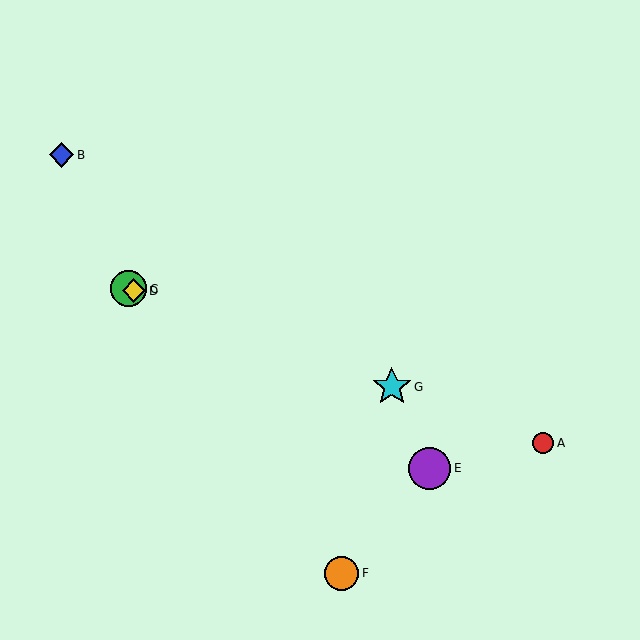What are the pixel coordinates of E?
Object E is at (430, 468).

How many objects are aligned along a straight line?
4 objects (A, C, D, G) are aligned along a straight line.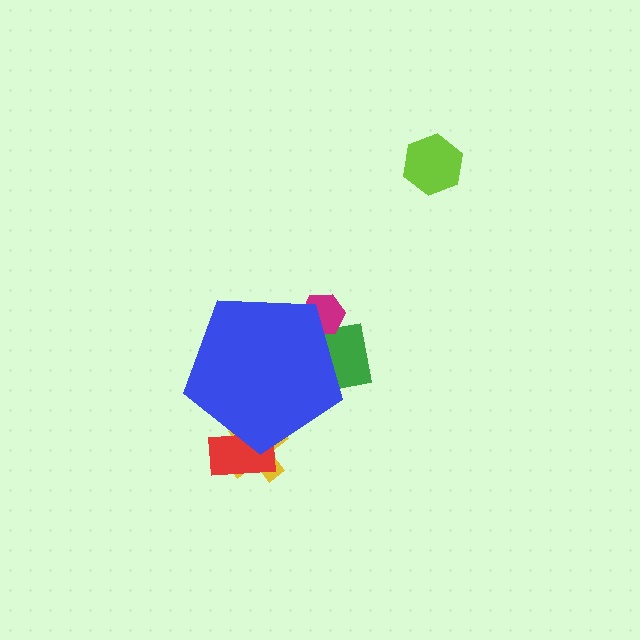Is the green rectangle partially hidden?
Yes, the green rectangle is partially hidden behind the blue pentagon.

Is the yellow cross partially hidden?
Yes, the yellow cross is partially hidden behind the blue pentagon.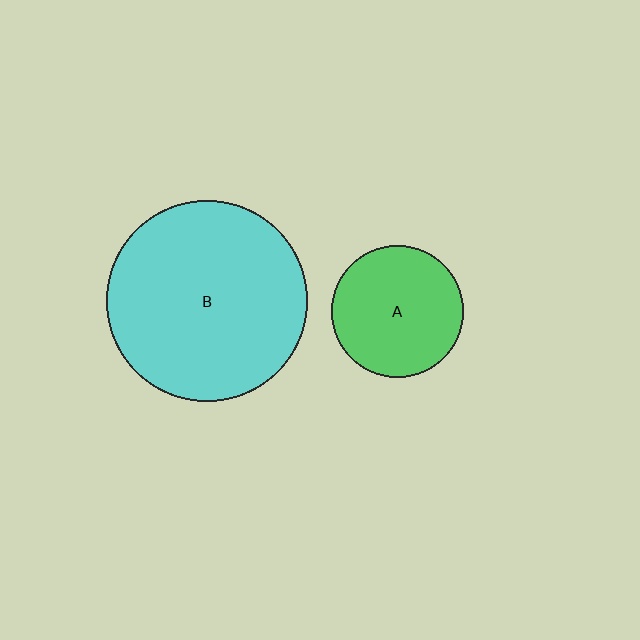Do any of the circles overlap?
No, none of the circles overlap.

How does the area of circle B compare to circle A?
Approximately 2.3 times.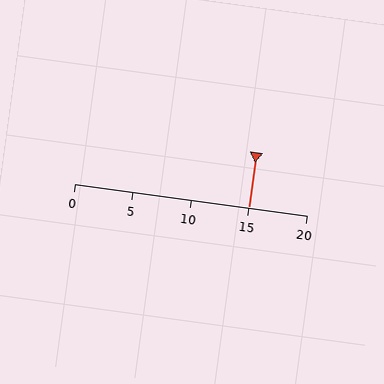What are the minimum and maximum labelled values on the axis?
The axis runs from 0 to 20.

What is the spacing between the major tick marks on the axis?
The major ticks are spaced 5 apart.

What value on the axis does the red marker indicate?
The marker indicates approximately 15.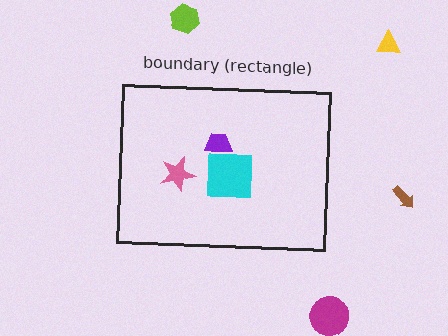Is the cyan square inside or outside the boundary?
Inside.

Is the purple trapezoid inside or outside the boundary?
Inside.